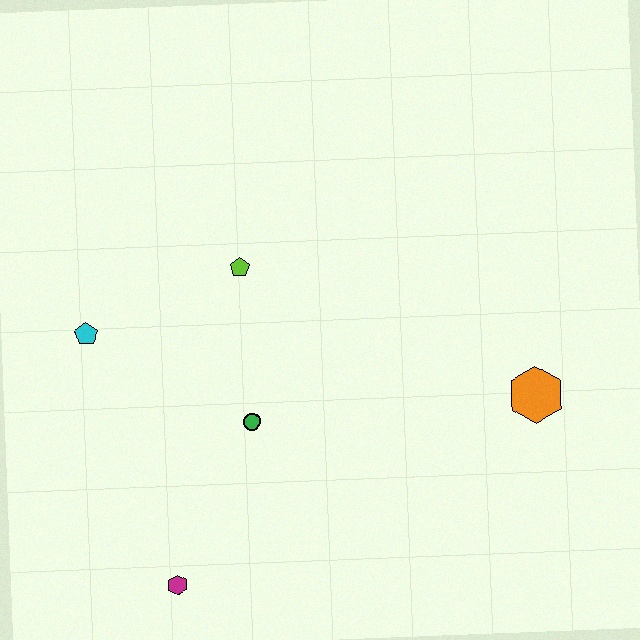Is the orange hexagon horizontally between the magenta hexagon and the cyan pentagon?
No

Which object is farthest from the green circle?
The orange hexagon is farthest from the green circle.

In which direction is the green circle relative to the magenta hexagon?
The green circle is above the magenta hexagon.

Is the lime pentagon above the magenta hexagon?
Yes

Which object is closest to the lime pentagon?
The green circle is closest to the lime pentagon.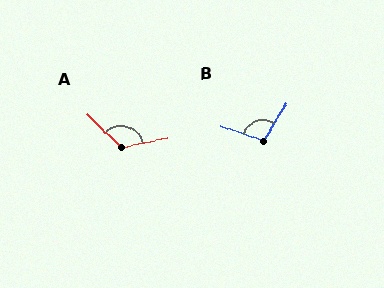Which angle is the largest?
A, at approximately 125 degrees.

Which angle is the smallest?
B, at approximately 102 degrees.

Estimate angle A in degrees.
Approximately 125 degrees.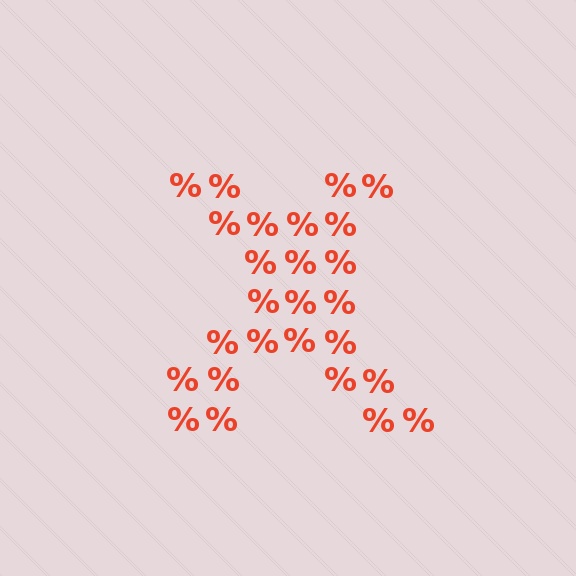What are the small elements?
The small elements are percent signs.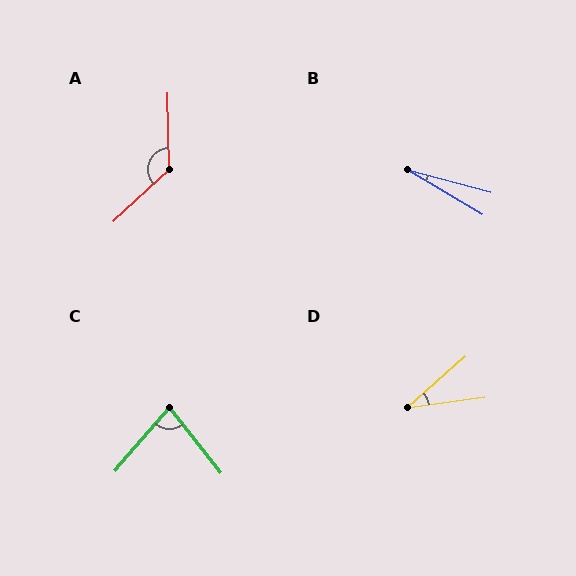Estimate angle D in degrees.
Approximately 33 degrees.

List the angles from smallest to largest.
B (16°), D (33°), C (79°), A (132°).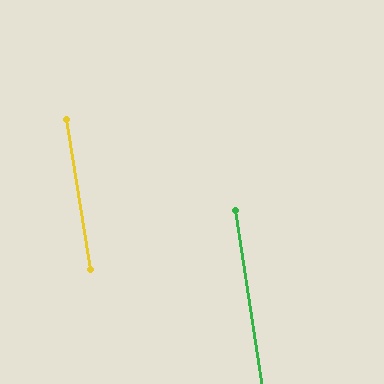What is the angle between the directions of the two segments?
Approximately 0 degrees.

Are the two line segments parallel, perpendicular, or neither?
Parallel — their directions differ by only 0.5°.